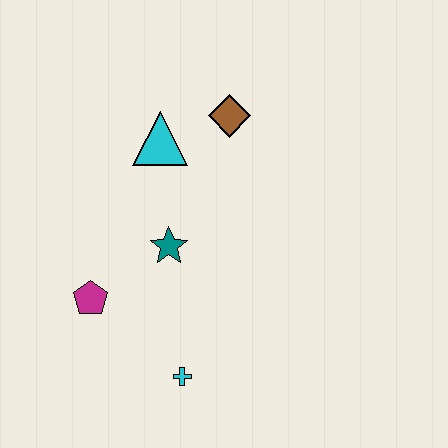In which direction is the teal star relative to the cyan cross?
The teal star is above the cyan cross.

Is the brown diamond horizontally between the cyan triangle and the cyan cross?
No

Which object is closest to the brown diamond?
The cyan triangle is closest to the brown diamond.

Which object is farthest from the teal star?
The brown diamond is farthest from the teal star.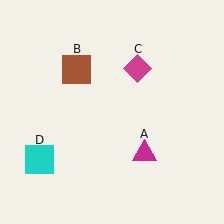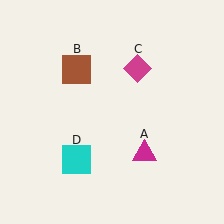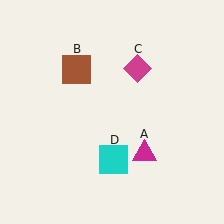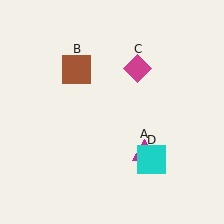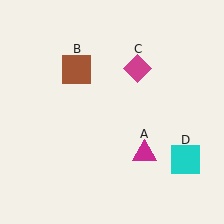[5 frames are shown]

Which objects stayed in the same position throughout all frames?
Magenta triangle (object A) and brown square (object B) and magenta diamond (object C) remained stationary.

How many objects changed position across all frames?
1 object changed position: cyan square (object D).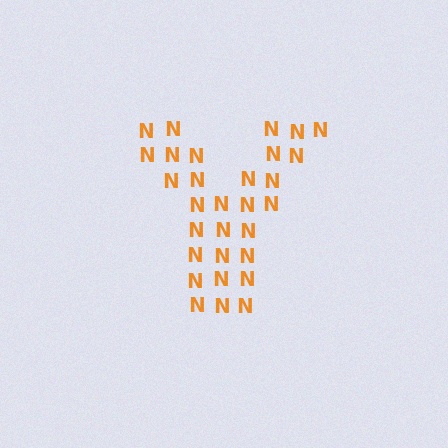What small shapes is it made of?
It is made of small letter N's.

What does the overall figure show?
The overall figure shows the letter Y.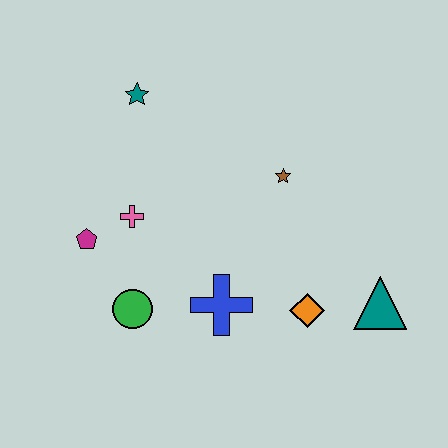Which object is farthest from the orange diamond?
The teal star is farthest from the orange diamond.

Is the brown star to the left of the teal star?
No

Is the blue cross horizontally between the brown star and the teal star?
Yes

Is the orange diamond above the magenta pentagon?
No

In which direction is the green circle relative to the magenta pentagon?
The green circle is below the magenta pentagon.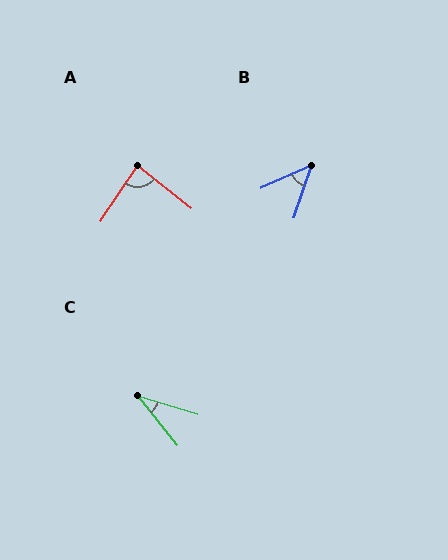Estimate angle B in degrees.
Approximately 47 degrees.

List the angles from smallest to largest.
C (34°), B (47°), A (85°).